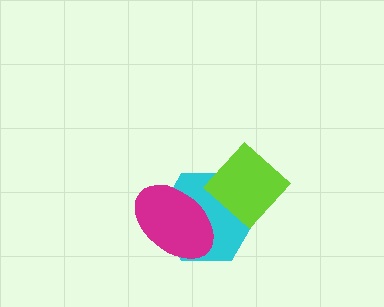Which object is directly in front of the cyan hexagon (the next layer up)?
The lime diamond is directly in front of the cyan hexagon.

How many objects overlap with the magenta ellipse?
1 object overlaps with the magenta ellipse.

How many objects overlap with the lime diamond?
1 object overlaps with the lime diamond.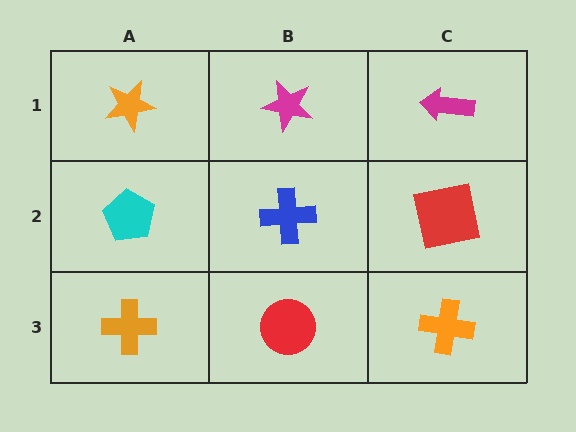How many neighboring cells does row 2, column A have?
3.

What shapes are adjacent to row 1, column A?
A cyan pentagon (row 2, column A), a magenta star (row 1, column B).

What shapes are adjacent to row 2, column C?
A magenta arrow (row 1, column C), an orange cross (row 3, column C), a blue cross (row 2, column B).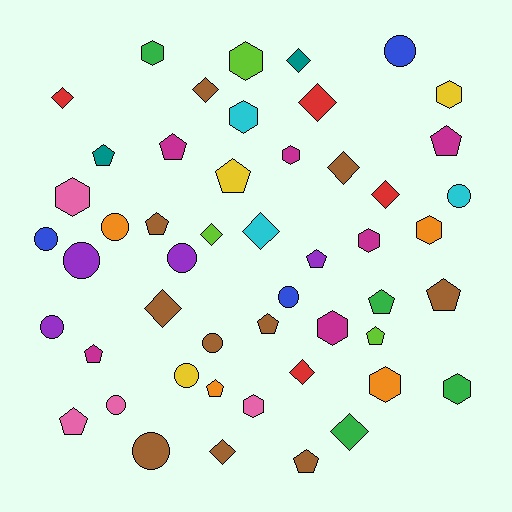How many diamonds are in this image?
There are 12 diamonds.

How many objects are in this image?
There are 50 objects.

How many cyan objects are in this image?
There are 3 cyan objects.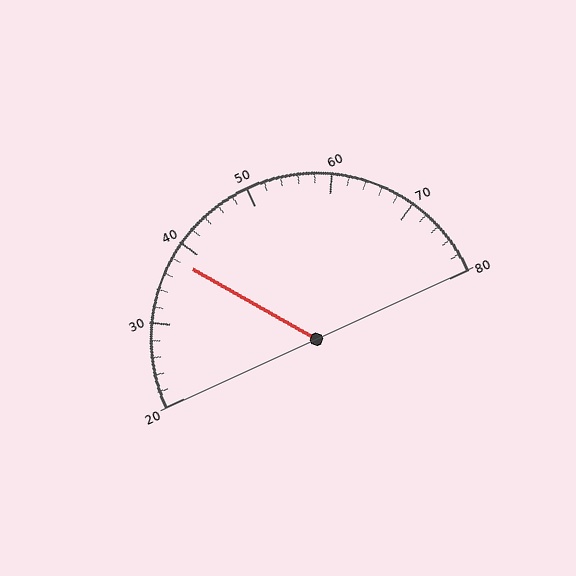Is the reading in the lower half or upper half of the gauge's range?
The reading is in the lower half of the range (20 to 80).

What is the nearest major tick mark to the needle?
The nearest major tick mark is 40.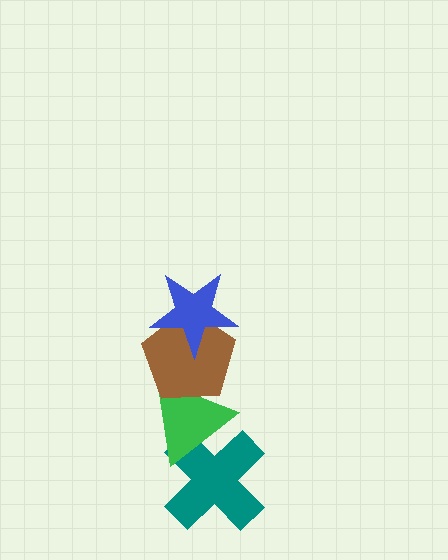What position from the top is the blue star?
The blue star is 1st from the top.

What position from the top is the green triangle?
The green triangle is 3rd from the top.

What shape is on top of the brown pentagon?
The blue star is on top of the brown pentagon.